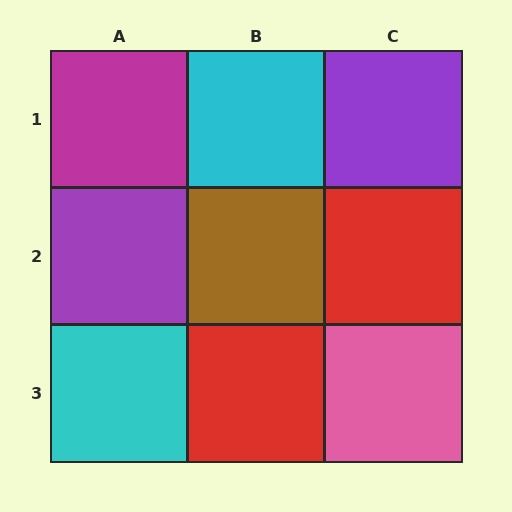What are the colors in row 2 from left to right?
Purple, brown, red.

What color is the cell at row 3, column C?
Pink.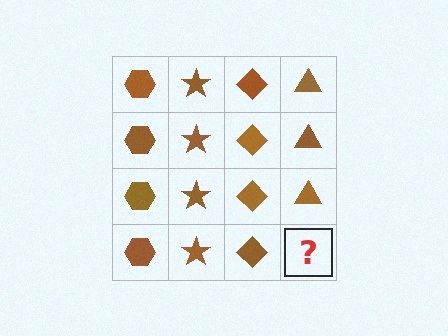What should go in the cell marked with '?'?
The missing cell should contain a brown triangle.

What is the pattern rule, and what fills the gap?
The rule is that each column has a consistent shape. The gap should be filled with a brown triangle.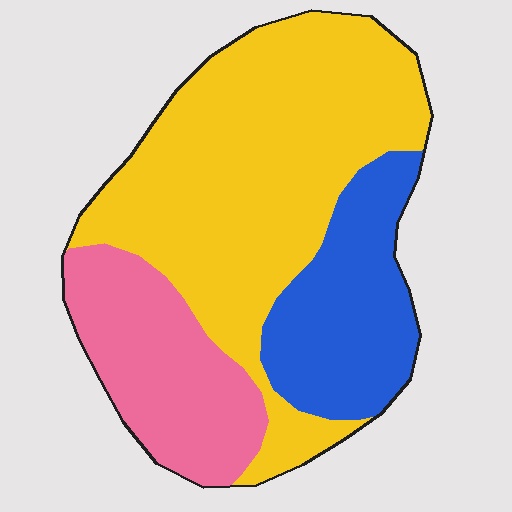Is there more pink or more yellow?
Yellow.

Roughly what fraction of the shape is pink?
Pink takes up less than a quarter of the shape.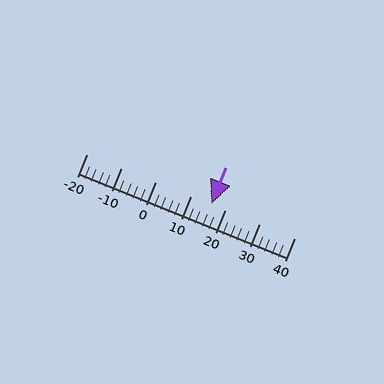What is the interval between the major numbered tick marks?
The major tick marks are spaced 10 units apart.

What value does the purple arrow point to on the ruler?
The purple arrow points to approximately 16.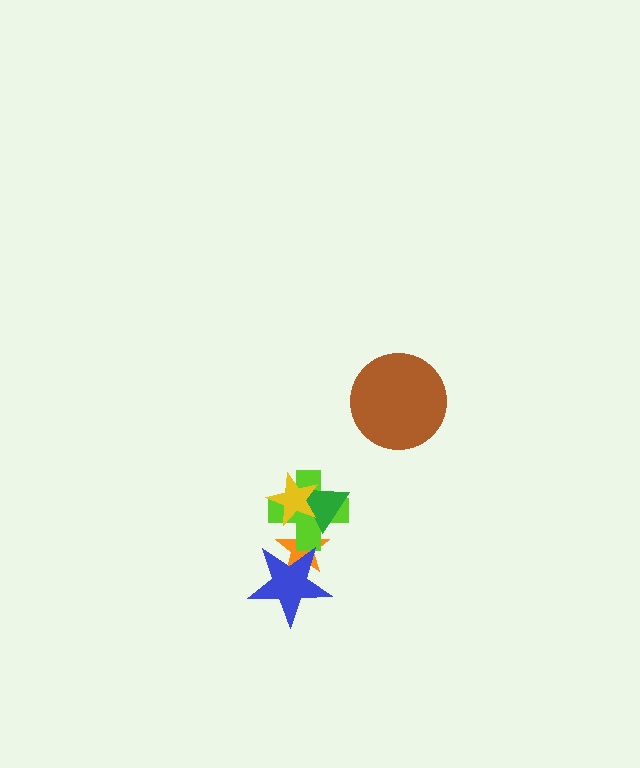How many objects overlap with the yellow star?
3 objects overlap with the yellow star.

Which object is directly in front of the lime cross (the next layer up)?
The green triangle is directly in front of the lime cross.